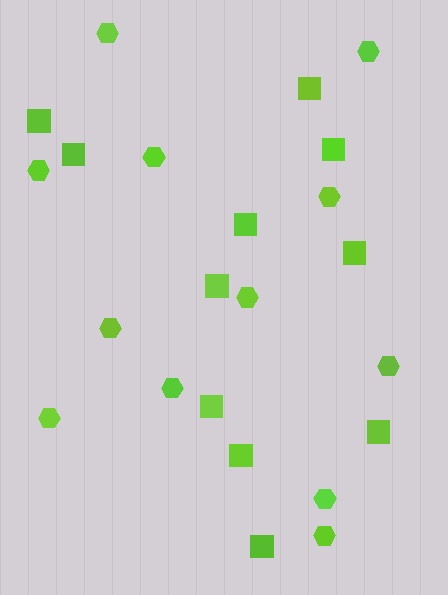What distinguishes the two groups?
There are 2 groups: one group of hexagons (12) and one group of squares (11).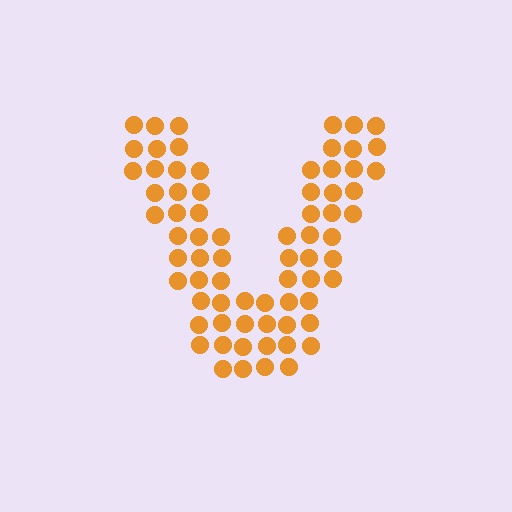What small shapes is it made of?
It is made of small circles.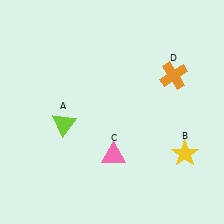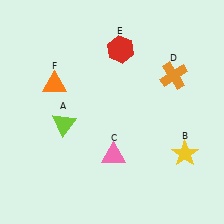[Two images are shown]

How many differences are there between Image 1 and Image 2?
There are 2 differences between the two images.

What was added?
A red hexagon (E), an orange triangle (F) were added in Image 2.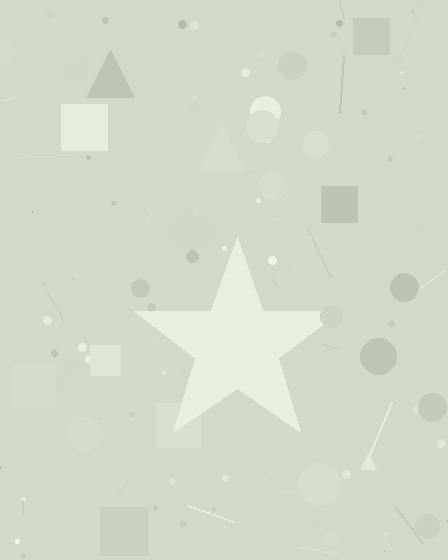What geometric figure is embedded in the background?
A star is embedded in the background.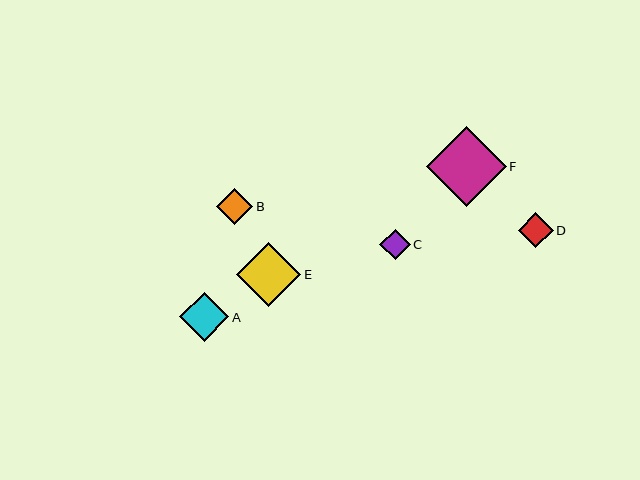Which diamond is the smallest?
Diamond C is the smallest with a size of approximately 30 pixels.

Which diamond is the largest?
Diamond F is the largest with a size of approximately 80 pixels.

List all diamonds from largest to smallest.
From largest to smallest: F, E, A, B, D, C.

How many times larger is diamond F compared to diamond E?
Diamond F is approximately 1.2 times the size of diamond E.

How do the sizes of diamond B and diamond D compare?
Diamond B and diamond D are approximately the same size.